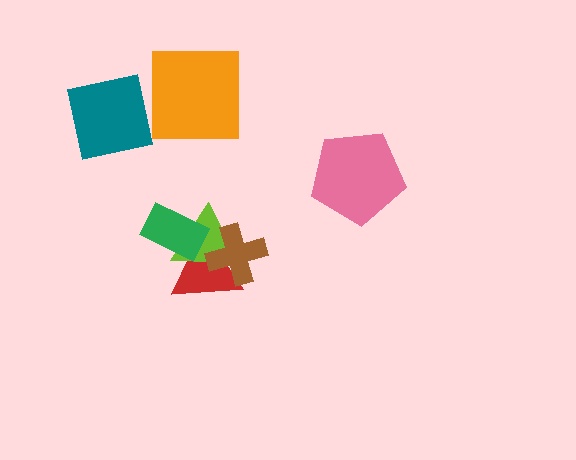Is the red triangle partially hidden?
Yes, it is partially covered by another shape.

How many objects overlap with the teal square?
0 objects overlap with the teal square.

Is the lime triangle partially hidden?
Yes, it is partially covered by another shape.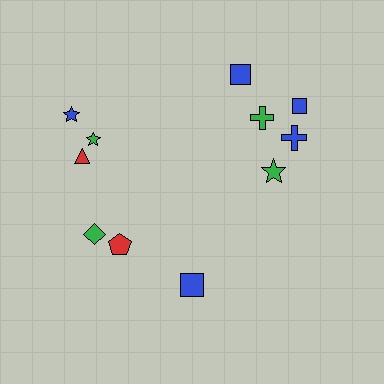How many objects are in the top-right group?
There are 5 objects.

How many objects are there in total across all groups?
There are 11 objects.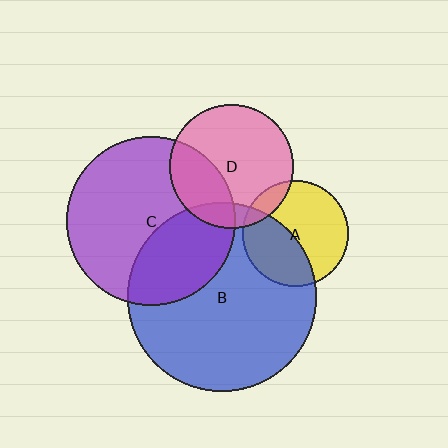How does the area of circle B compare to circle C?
Approximately 1.2 times.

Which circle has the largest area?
Circle B (blue).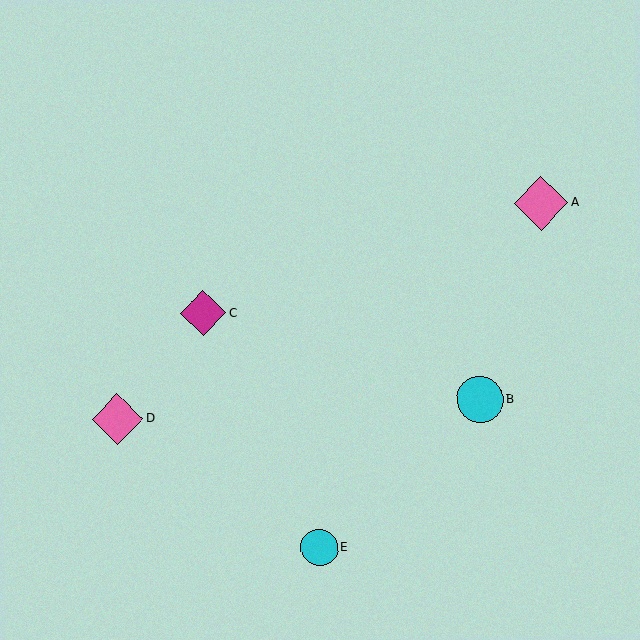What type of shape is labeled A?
Shape A is a pink diamond.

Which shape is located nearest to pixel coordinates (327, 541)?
The cyan circle (labeled E) at (319, 547) is nearest to that location.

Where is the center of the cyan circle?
The center of the cyan circle is at (480, 399).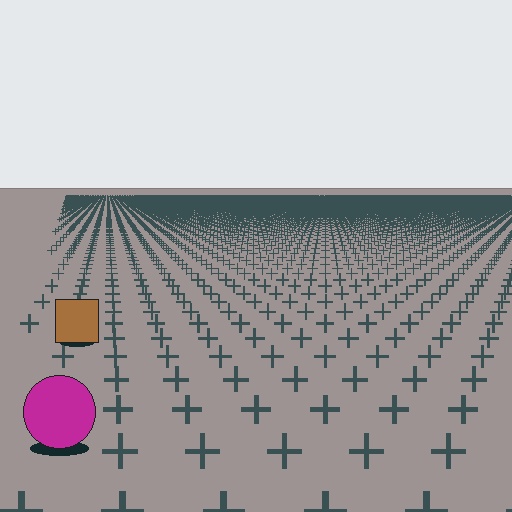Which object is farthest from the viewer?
The brown square is farthest from the viewer. It appears smaller and the ground texture around it is denser.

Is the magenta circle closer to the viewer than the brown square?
Yes. The magenta circle is closer — you can tell from the texture gradient: the ground texture is coarser near it.